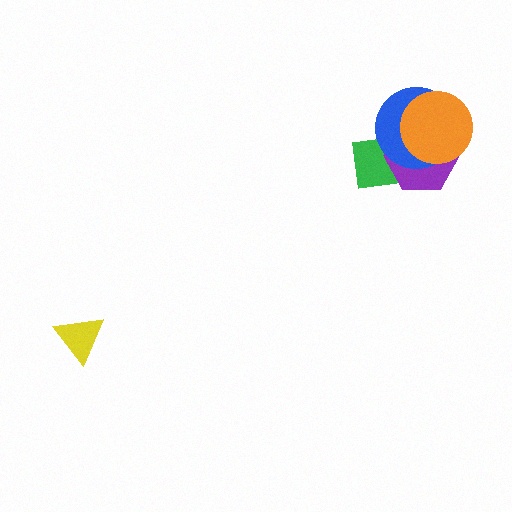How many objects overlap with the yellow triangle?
0 objects overlap with the yellow triangle.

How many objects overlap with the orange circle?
2 objects overlap with the orange circle.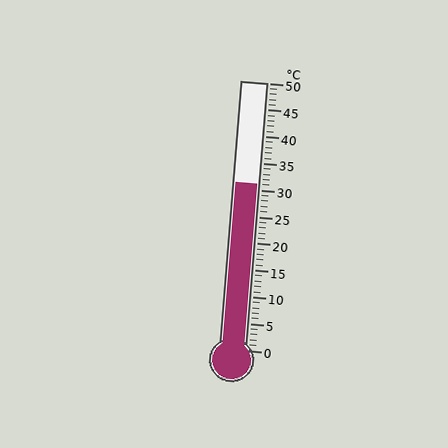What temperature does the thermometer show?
The thermometer shows approximately 31°C.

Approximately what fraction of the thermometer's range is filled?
The thermometer is filled to approximately 60% of its range.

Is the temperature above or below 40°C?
The temperature is below 40°C.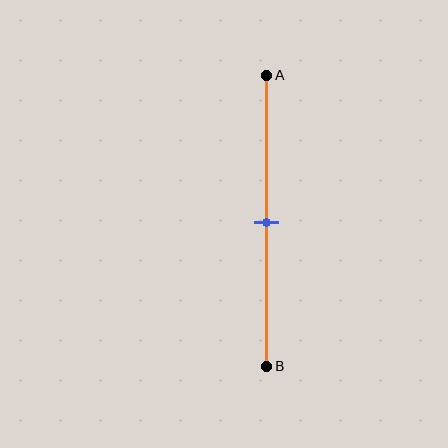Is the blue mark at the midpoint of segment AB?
Yes, the mark is approximately at the midpoint.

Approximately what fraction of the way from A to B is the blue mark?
The blue mark is approximately 50% of the way from A to B.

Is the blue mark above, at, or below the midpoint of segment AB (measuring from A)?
The blue mark is approximately at the midpoint of segment AB.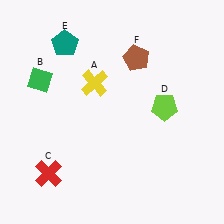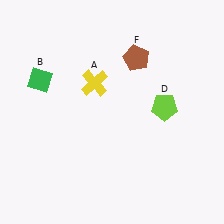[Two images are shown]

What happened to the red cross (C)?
The red cross (C) was removed in Image 2. It was in the bottom-left area of Image 1.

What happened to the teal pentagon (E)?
The teal pentagon (E) was removed in Image 2. It was in the top-left area of Image 1.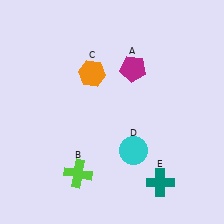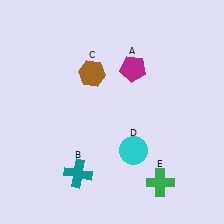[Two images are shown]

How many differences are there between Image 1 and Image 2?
There are 3 differences between the two images.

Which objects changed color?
B changed from lime to teal. C changed from orange to brown. E changed from teal to green.